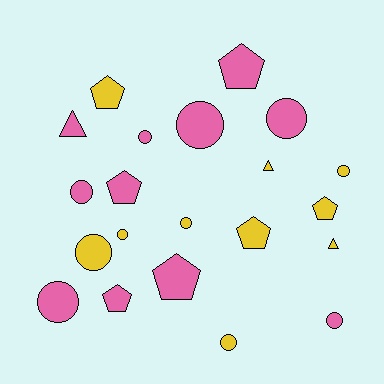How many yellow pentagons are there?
There are 3 yellow pentagons.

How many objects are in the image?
There are 21 objects.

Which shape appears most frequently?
Circle, with 11 objects.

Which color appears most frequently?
Pink, with 11 objects.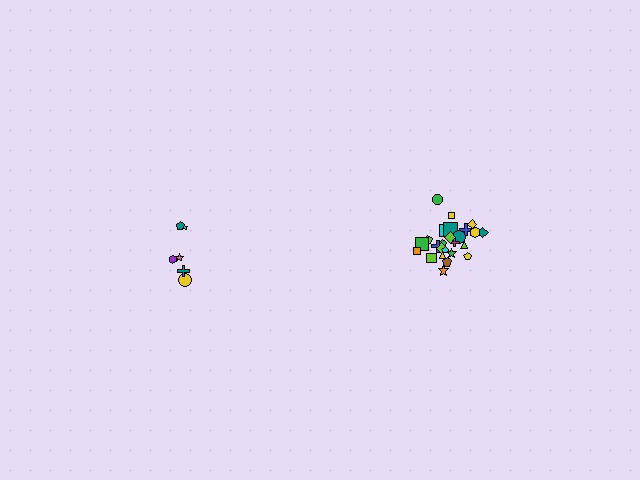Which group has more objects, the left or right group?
The right group.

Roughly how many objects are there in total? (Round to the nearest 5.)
Roughly 30 objects in total.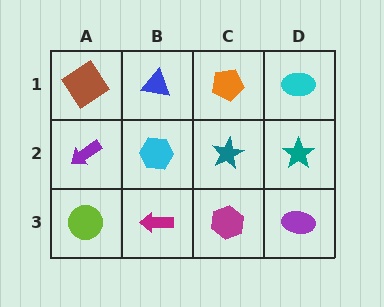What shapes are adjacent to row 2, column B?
A blue triangle (row 1, column B), a magenta arrow (row 3, column B), a purple arrow (row 2, column A), a teal star (row 2, column C).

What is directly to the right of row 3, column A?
A magenta arrow.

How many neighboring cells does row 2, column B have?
4.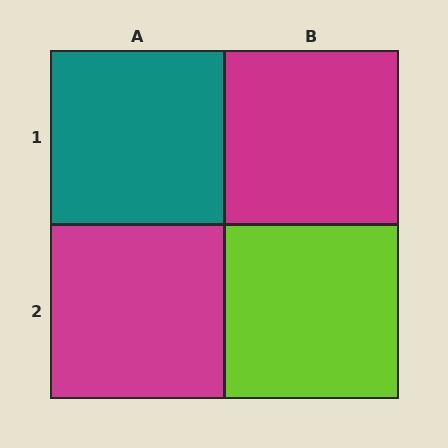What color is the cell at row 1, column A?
Teal.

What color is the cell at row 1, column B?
Magenta.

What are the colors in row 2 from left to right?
Magenta, lime.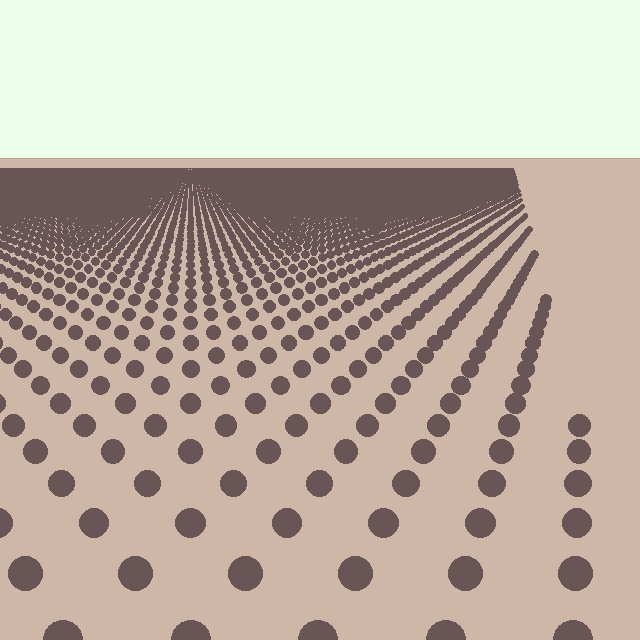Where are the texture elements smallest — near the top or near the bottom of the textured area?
Near the top.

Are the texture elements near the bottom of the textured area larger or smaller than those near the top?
Larger. Near the bottom, elements are closer to the viewer and appear at a bigger on-screen size.